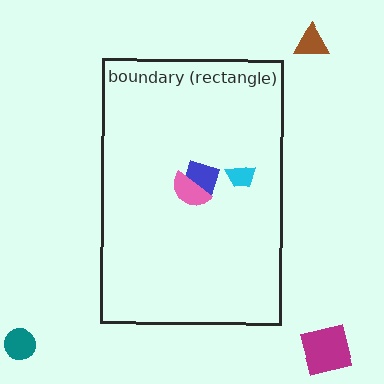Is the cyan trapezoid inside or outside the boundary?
Inside.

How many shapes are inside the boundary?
3 inside, 3 outside.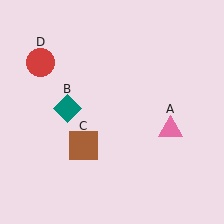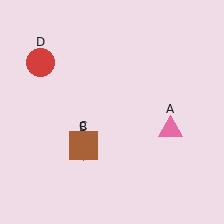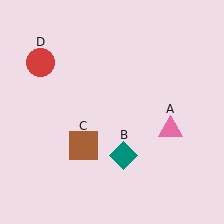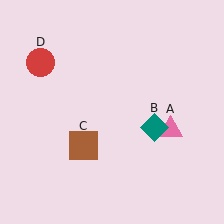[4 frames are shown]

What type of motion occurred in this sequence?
The teal diamond (object B) rotated counterclockwise around the center of the scene.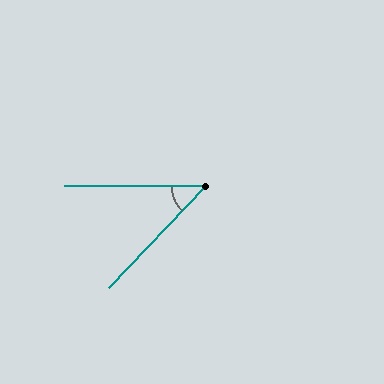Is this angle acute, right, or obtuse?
It is acute.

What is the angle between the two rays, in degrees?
Approximately 47 degrees.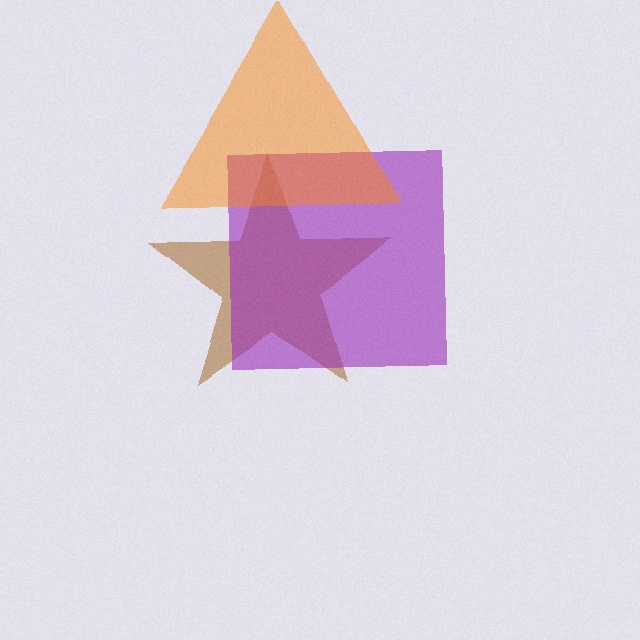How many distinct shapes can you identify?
There are 3 distinct shapes: a brown star, a purple square, an orange triangle.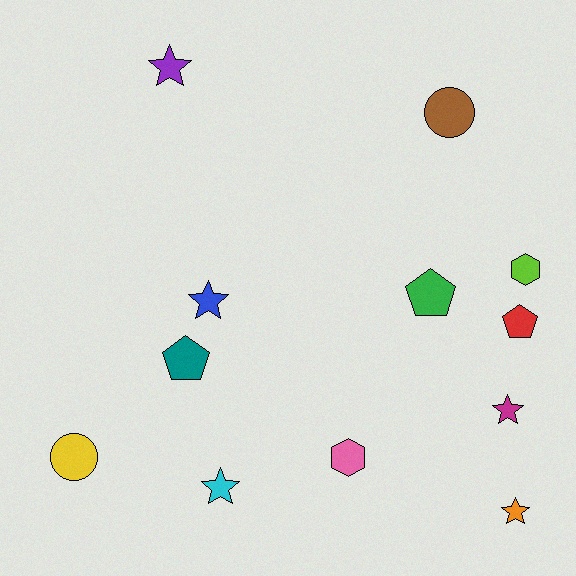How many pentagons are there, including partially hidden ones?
There are 3 pentagons.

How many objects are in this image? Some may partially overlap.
There are 12 objects.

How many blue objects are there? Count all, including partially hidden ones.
There is 1 blue object.